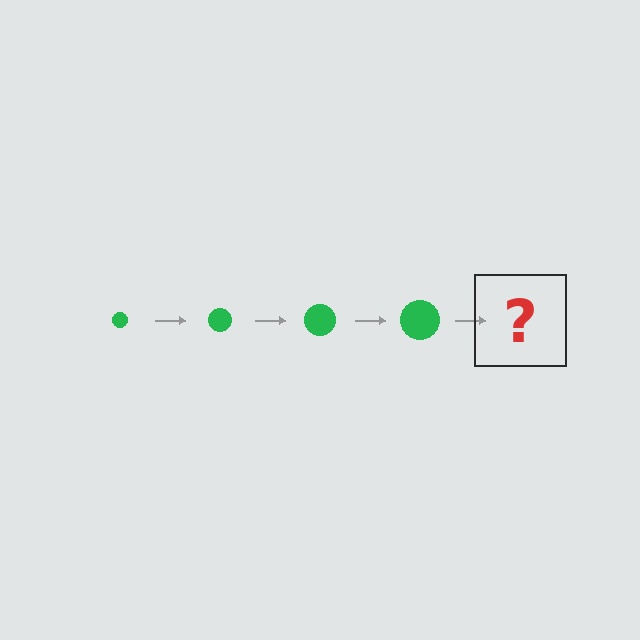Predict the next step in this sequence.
The next step is a green circle, larger than the previous one.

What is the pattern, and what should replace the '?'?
The pattern is that the circle gets progressively larger each step. The '?' should be a green circle, larger than the previous one.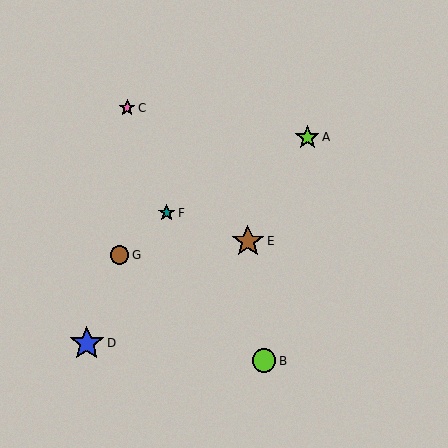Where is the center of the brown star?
The center of the brown star is at (248, 241).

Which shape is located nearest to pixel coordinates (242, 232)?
The brown star (labeled E) at (248, 241) is nearest to that location.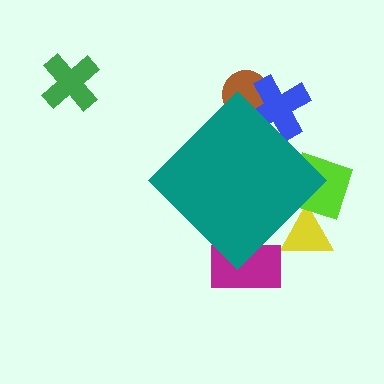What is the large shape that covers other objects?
A teal diamond.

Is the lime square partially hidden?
Yes, the lime square is partially hidden behind the teal diamond.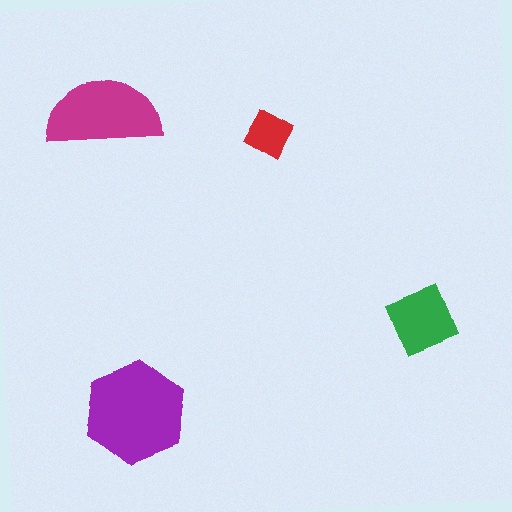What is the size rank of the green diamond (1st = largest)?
3rd.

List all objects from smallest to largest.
The red square, the green diamond, the magenta semicircle, the purple hexagon.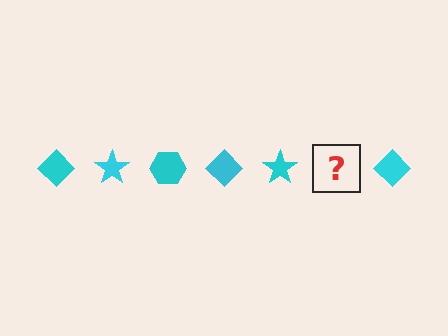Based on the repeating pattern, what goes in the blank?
The blank should be a cyan hexagon.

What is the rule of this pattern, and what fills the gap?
The rule is that the pattern cycles through diamond, star, hexagon shapes in cyan. The gap should be filled with a cyan hexagon.